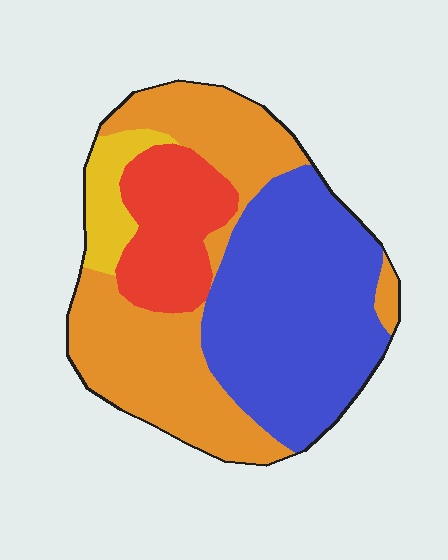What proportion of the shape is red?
Red covers roughly 15% of the shape.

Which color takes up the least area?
Yellow, at roughly 5%.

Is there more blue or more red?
Blue.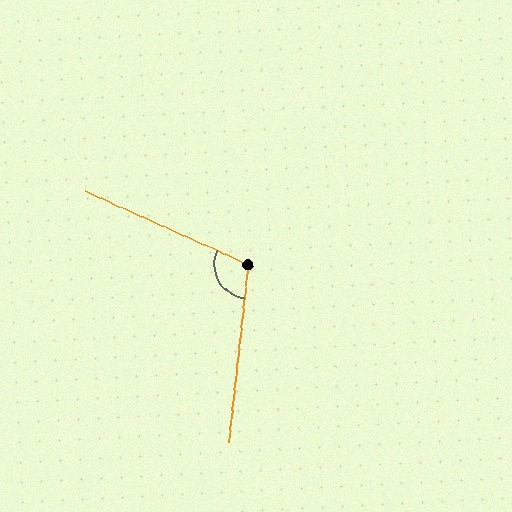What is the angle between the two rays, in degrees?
Approximately 108 degrees.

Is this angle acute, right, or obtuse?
It is obtuse.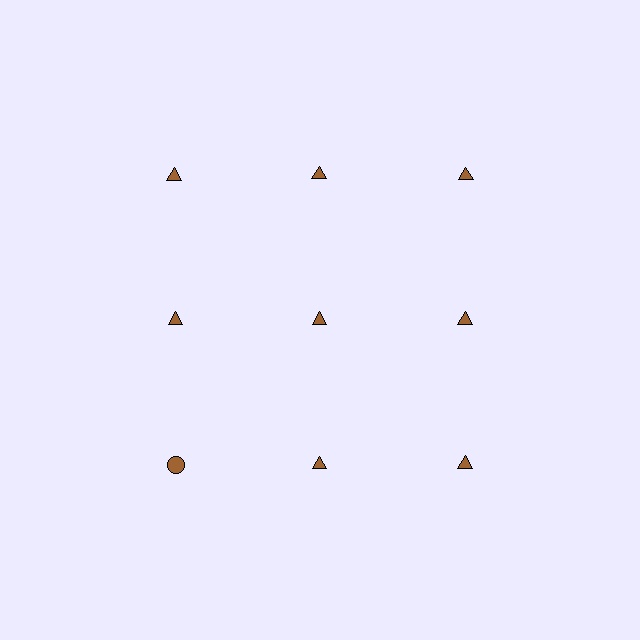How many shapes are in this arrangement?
There are 9 shapes arranged in a grid pattern.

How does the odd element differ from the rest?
It has a different shape: circle instead of triangle.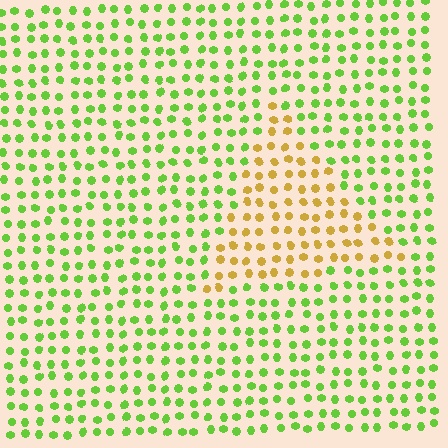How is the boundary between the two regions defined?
The boundary is defined purely by a slight shift in hue (about 57 degrees). Spacing, size, and orientation are identical on both sides.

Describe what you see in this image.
The image is filled with small lime elements in a uniform arrangement. A triangle-shaped region is visible where the elements are tinted to a slightly different hue, forming a subtle color boundary.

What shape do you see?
I see a triangle.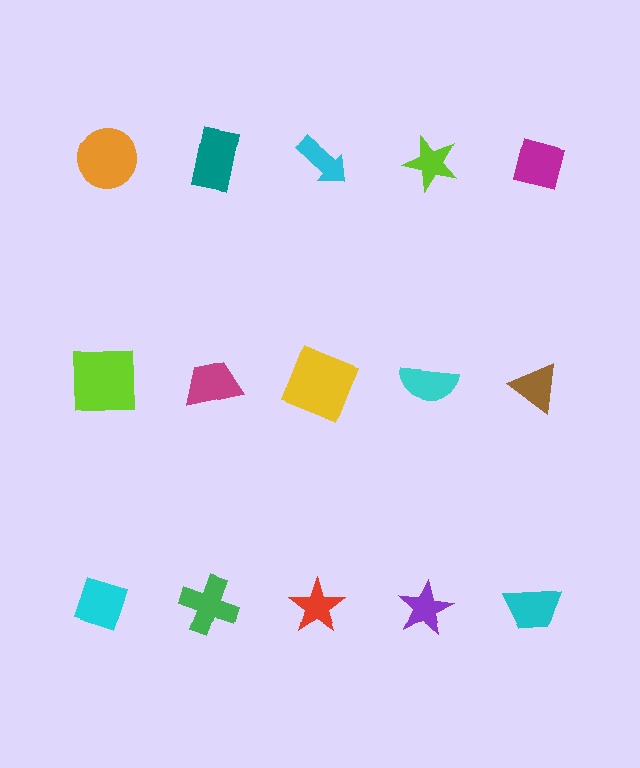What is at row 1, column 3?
A cyan arrow.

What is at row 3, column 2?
A green cross.